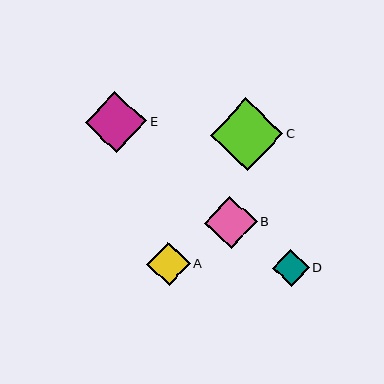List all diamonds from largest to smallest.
From largest to smallest: C, E, B, A, D.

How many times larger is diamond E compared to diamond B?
Diamond E is approximately 1.2 times the size of diamond B.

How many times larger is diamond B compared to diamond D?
Diamond B is approximately 1.4 times the size of diamond D.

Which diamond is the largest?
Diamond C is the largest with a size of approximately 73 pixels.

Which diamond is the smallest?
Diamond D is the smallest with a size of approximately 36 pixels.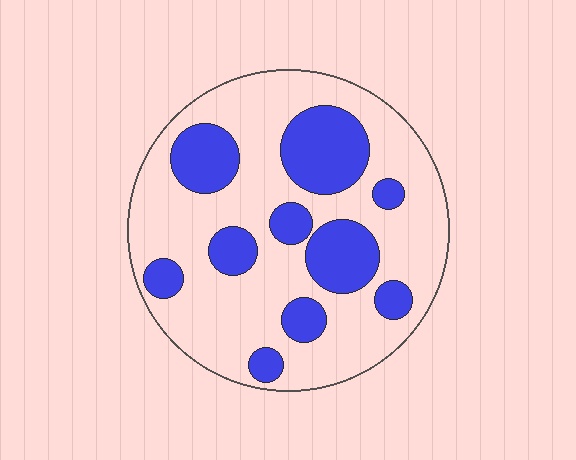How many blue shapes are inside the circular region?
10.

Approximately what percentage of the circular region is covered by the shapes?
Approximately 30%.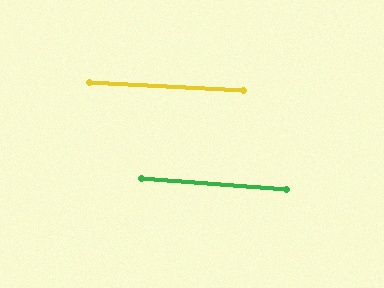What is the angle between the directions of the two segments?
Approximately 1 degree.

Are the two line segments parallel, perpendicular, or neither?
Parallel — their directions differ by only 1.3°.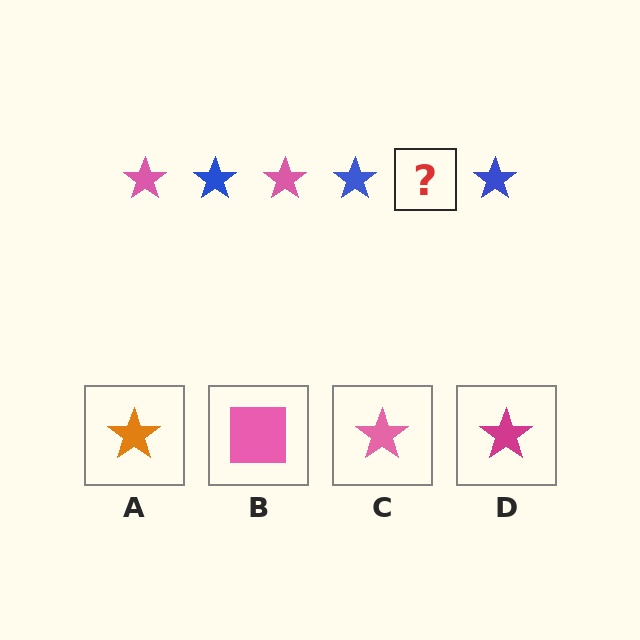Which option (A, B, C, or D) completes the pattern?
C.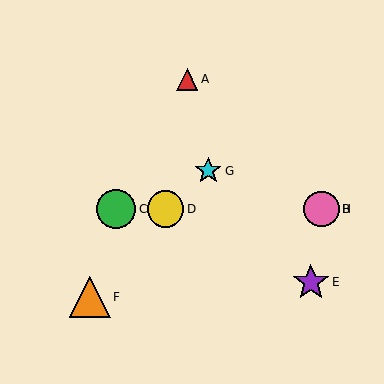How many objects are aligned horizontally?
4 objects (B, C, D, H) are aligned horizontally.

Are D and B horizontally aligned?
Yes, both are at y≈209.